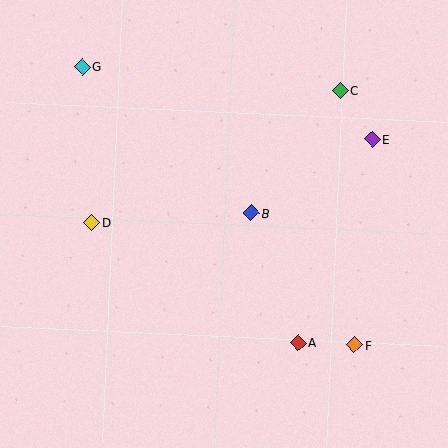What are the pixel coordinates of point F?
Point F is at (355, 345).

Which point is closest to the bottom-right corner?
Point F is closest to the bottom-right corner.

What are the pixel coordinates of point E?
Point E is at (372, 139).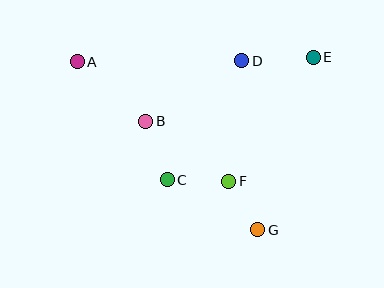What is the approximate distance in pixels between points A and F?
The distance between A and F is approximately 193 pixels.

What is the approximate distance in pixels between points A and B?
The distance between A and B is approximately 91 pixels.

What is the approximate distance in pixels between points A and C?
The distance between A and C is approximately 148 pixels.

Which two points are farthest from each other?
Points A and G are farthest from each other.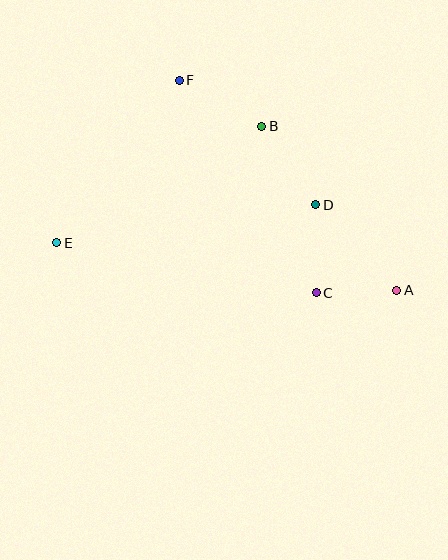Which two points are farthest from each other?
Points A and E are farthest from each other.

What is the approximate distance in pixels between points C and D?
The distance between C and D is approximately 88 pixels.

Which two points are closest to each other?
Points A and C are closest to each other.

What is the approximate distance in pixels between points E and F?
The distance between E and F is approximately 204 pixels.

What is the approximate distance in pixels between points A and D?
The distance between A and D is approximately 118 pixels.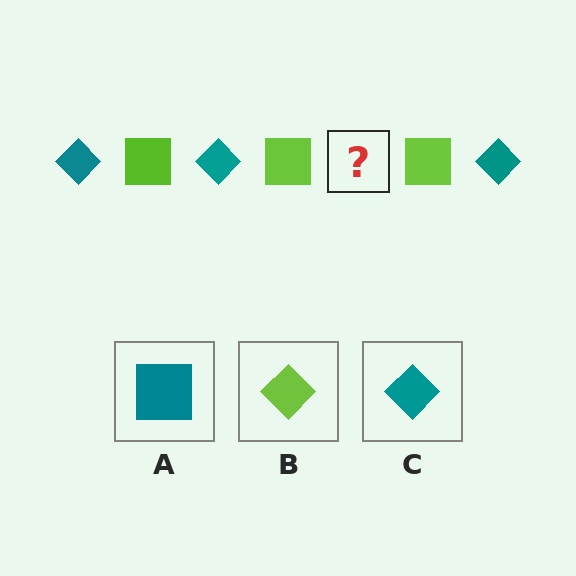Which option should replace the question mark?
Option C.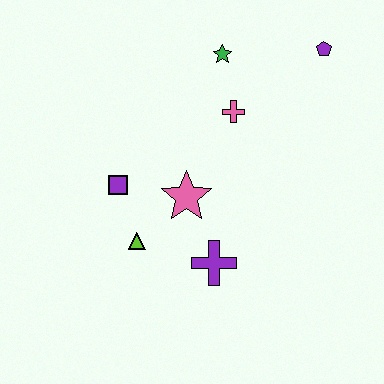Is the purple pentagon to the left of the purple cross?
No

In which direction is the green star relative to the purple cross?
The green star is above the purple cross.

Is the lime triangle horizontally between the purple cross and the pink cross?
No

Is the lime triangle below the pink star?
Yes